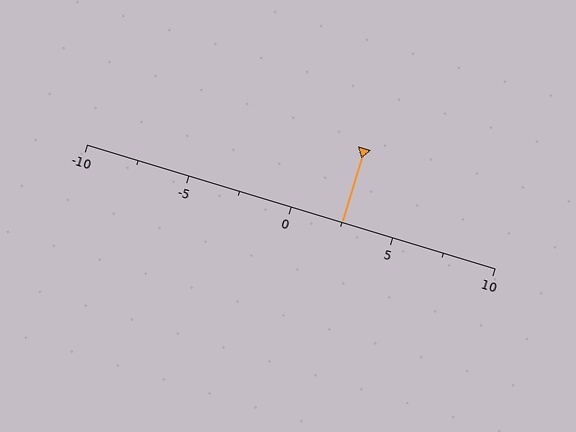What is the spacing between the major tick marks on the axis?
The major ticks are spaced 5 apart.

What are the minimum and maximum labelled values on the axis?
The axis runs from -10 to 10.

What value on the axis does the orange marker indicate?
The marker indicates approximately 2.5.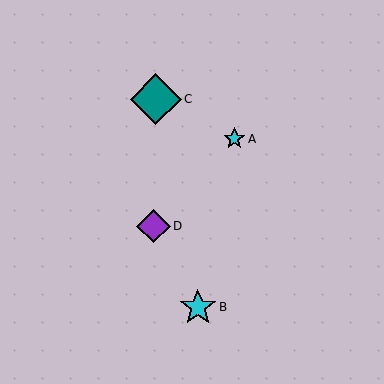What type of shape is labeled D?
Shape D is a purple diamond.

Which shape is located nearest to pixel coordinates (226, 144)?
The cyan star (labeled A) at (234, 139) is nearest to that location.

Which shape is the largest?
The teal diamond (labeled C) is the largest.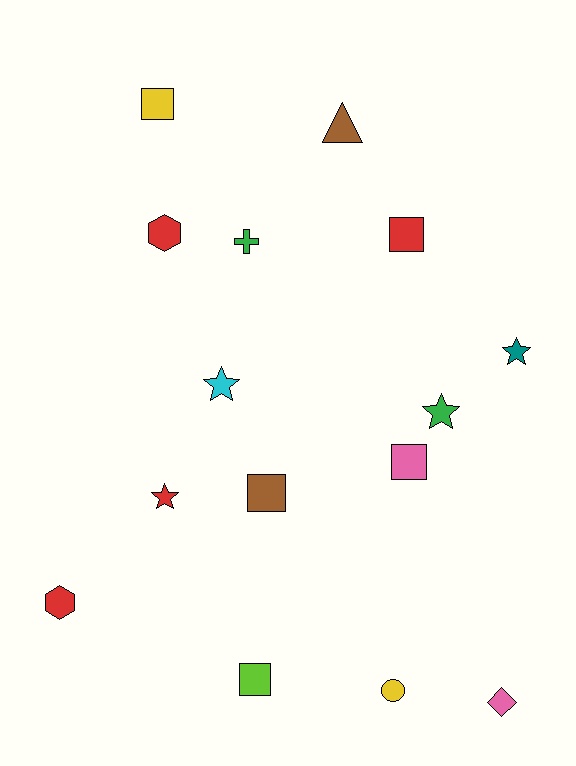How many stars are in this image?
There are 4 stars.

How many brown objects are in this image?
There are 2 brown objects.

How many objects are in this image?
There are 15 objects.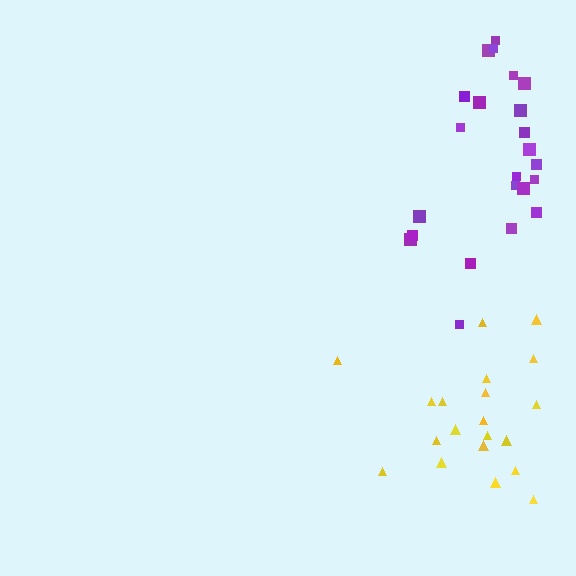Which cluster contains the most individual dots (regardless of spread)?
Purple (23).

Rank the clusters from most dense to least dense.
purple, yellow.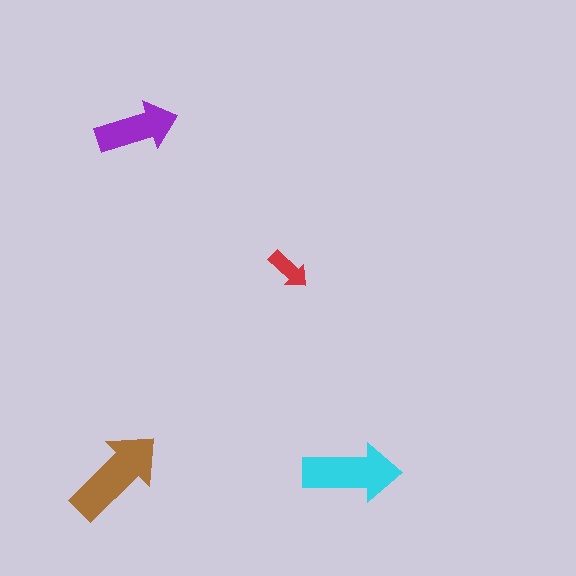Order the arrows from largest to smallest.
the brown one, the cyan one, the purple one, the red one.